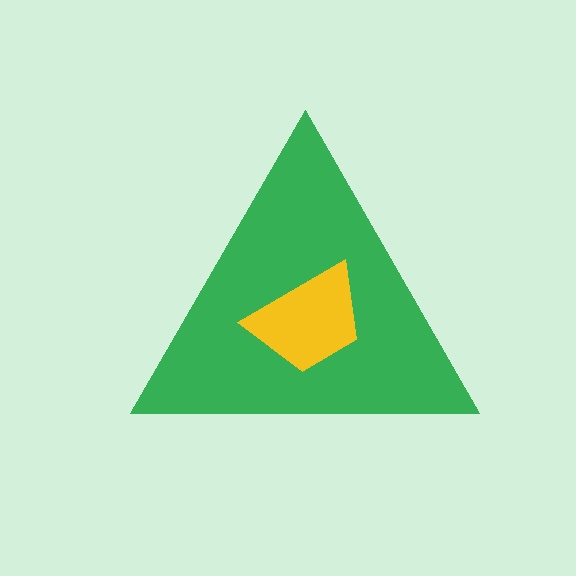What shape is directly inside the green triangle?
The yellow trapezoid.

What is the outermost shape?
The green triangle.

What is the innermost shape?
The yellow trapezoid.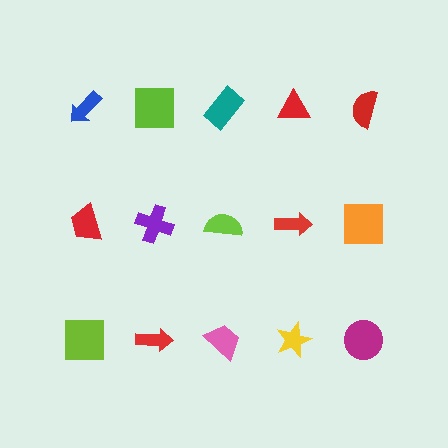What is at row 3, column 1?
A lime square.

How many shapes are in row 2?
5 shapes.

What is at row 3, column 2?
A red arrow.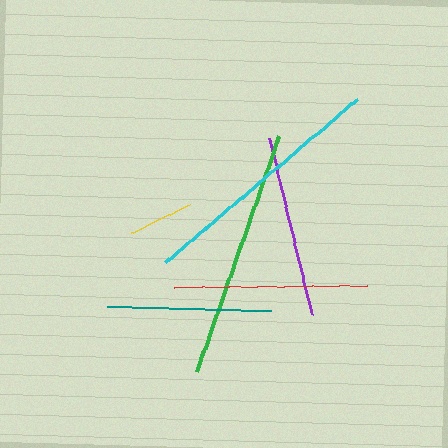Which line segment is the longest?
The cyan line is the longest at approximately 253 pixels.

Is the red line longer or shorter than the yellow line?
The red line is longer than the yellow line.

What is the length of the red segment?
The red segment is approximately 194 pixels long.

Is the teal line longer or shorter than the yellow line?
The teal line is longer than the yellow line.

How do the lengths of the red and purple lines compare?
The red and purple lines are approximately the same length.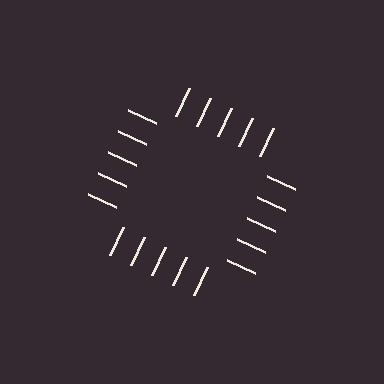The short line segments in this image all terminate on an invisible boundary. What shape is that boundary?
An illusory square — the line segments terminate on its edges but no continuous stroke is drawn.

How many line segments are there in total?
20 — 5 along each of the 4 edges.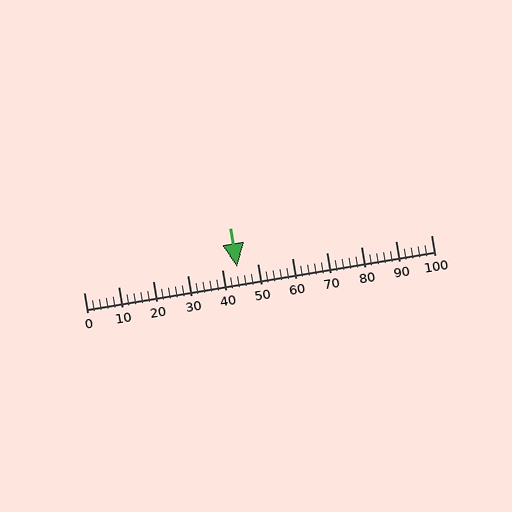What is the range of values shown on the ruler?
The ruler shows values from 0 to 100.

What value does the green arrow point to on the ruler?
The green arrow points to approximately 44.